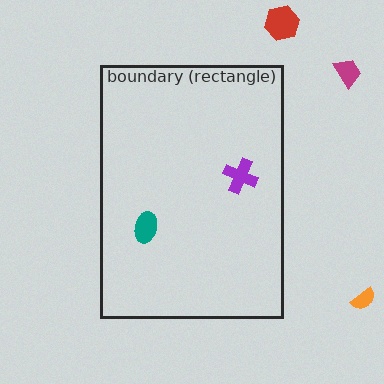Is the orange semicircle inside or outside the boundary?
Outside.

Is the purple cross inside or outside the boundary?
Inside.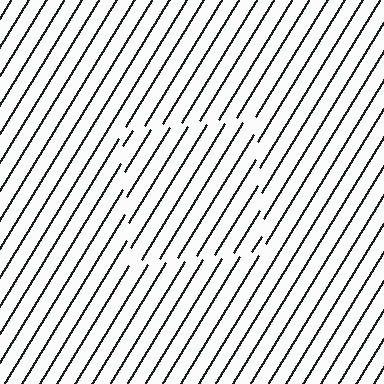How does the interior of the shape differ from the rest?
The interior of the shape contains the same grating, shifted by half a period — the contour is defined by the phase discontinuity where line-ends from the inner and outer gratings abut.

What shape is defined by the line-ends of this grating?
An illusory square. The interior of the shape contains the same grating, shifted by half a period — the contour is defined by the phase discontinuity where line-ends from the inner and outer gratings abut.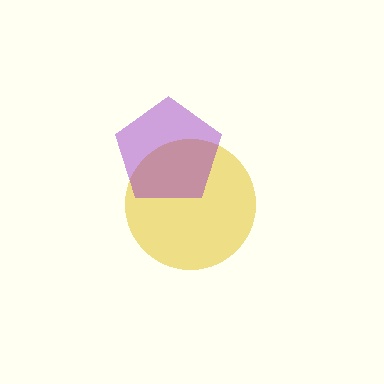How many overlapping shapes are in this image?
There are 2 overlapping shapes in the image.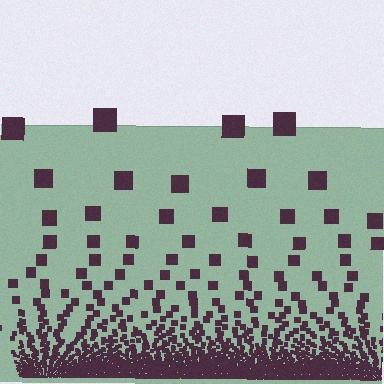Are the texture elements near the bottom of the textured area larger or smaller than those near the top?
Smaller. The gradient is inverted — elements near the bottom are smaller and denser.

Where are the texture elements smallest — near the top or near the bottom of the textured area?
Near the bottom.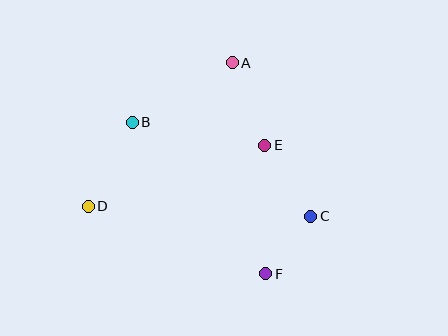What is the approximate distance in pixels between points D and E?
The distance between D and E is approximately 187 pixels.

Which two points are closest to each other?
Points C and F are closest to each other.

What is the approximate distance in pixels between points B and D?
The distance between B and D is approximately 95 pixels.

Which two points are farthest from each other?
Points C and D are farthest from each other.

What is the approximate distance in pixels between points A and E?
The distance between A and E is approximately 89 pixels.